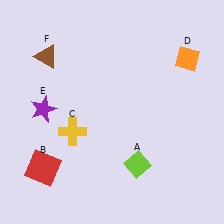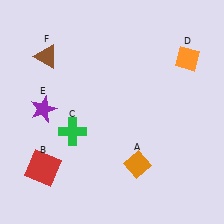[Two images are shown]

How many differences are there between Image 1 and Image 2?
There are 2 differences between the two images.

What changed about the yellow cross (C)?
In Image 1, C is yellow. In Image 2, it changed to green.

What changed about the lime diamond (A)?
In Image 1, A is lime. In Image 2, it changed to orange.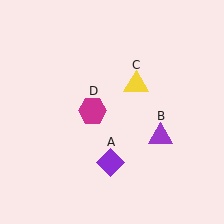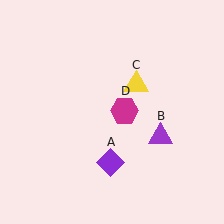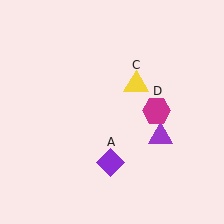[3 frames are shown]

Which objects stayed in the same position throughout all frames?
Purple diamond (object A) and purple triangle (object B) and yellow triangle (object C) remained stationary.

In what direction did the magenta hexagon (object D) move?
The magenta hexagon (object D) moved right.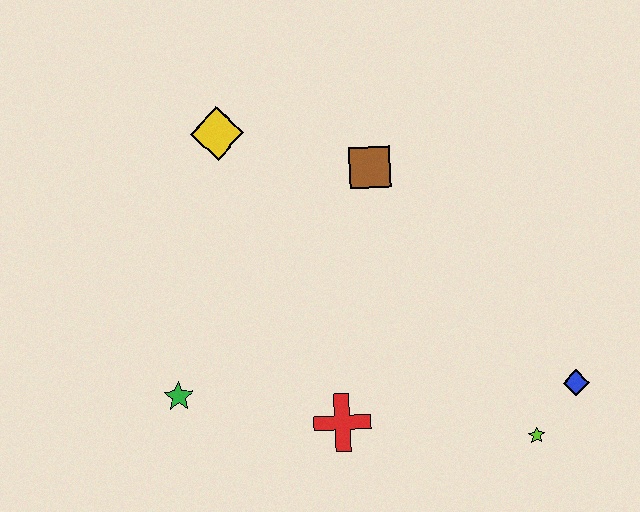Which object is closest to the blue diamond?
The lime star is closest to the blue diamond.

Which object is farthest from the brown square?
The lime star is farthest from the brown square.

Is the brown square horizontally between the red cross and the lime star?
Yes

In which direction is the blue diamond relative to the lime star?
The blue diamond is above the lime star.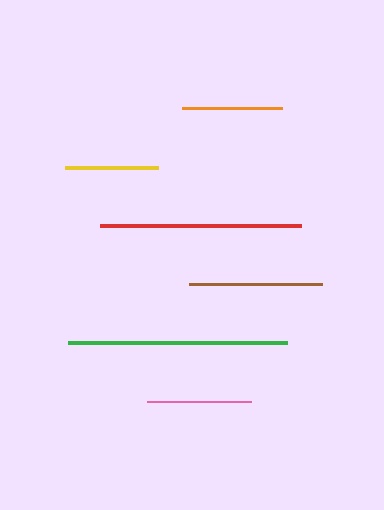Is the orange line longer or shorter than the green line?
The green line is longer than the orange line.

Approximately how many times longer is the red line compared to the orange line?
The red line is approximately 2.0 times the length of the orange line.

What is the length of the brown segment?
The brown segment is approximately 134 pixels long.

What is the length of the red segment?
The red segment is approximately 201 pixels long.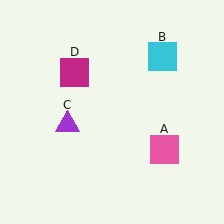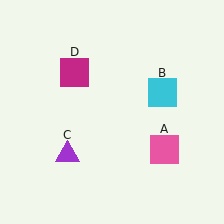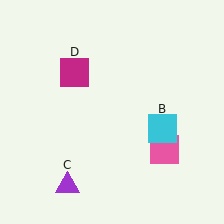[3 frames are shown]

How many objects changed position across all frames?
2 objects changed position: cyan square (object B), purple triangle (object C).